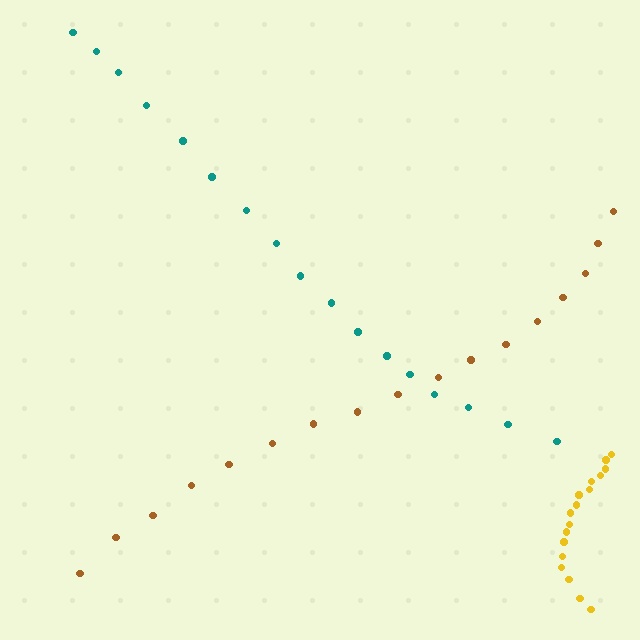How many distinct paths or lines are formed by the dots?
There are 3 distinct paths.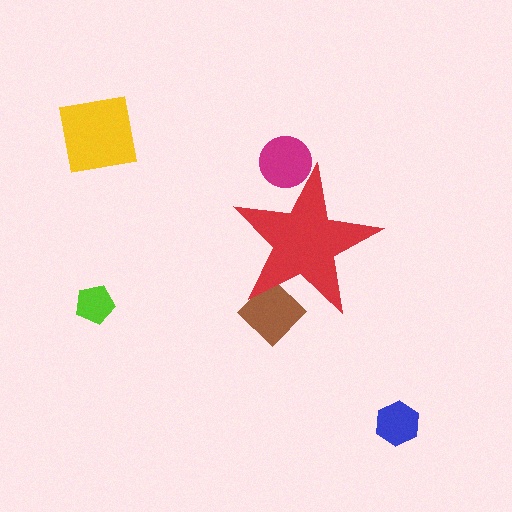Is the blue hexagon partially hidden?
No, the blue hexagon is fully visible.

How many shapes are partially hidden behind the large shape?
2 shapes are partially hidden.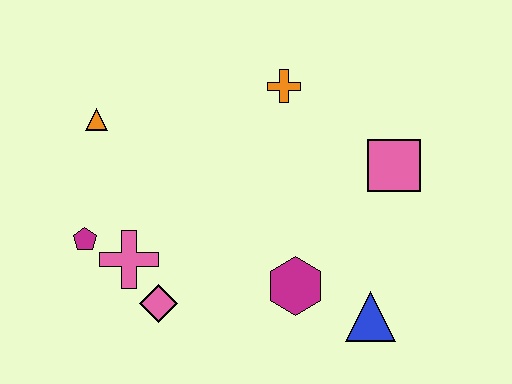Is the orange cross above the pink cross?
Yes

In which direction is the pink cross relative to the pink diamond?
The pink cross is above the pink diamond.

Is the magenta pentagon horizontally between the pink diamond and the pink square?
No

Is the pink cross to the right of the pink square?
No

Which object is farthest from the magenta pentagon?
The pink square is farthest from the magenta pentagon.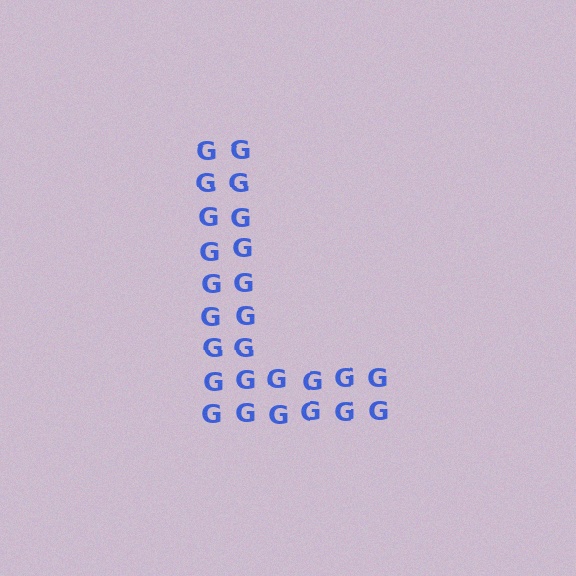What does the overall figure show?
The overall figure shows the letter L.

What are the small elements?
The small elements are letter G's.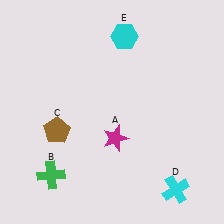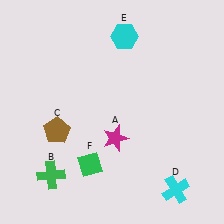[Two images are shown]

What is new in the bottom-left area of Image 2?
A green diamond (F) was added in the bottom-left area of Image 2.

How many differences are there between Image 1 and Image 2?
There is 1 difference between the two images.